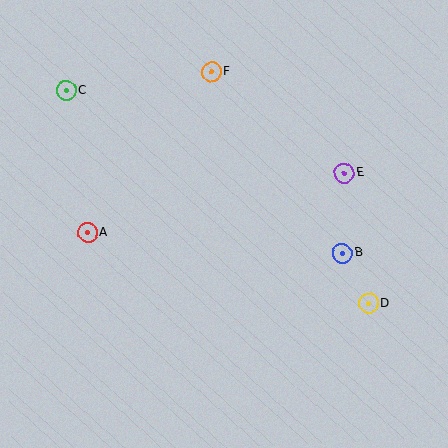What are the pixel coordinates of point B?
Point B is at (342, 253).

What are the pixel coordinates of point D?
Point D is at (369, 303).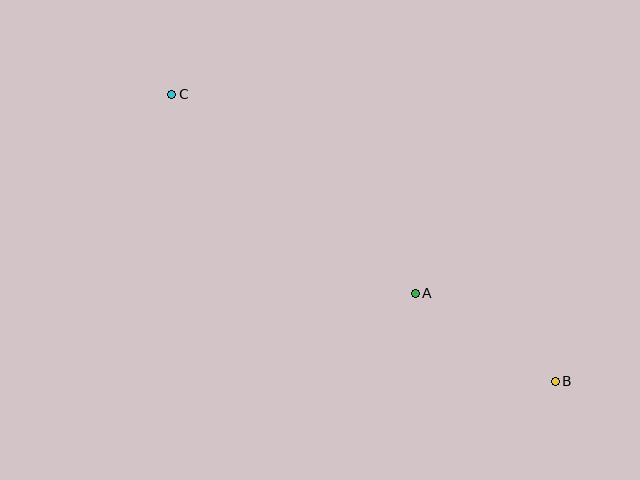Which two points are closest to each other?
Points A and B are closest to each other.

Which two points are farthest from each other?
Points B and C are farthest from each other.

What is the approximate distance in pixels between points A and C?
The distance between A and C is approximately 315 pixels.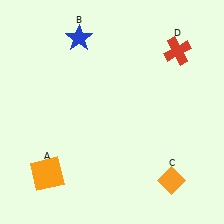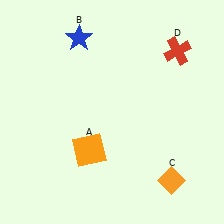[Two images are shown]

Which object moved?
The orange square (A) moved right.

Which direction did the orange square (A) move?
The orange square (A) moved right.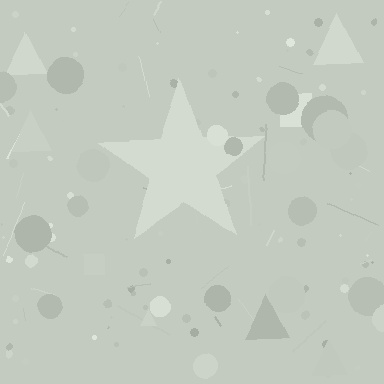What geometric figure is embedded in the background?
A star is embedded in the background.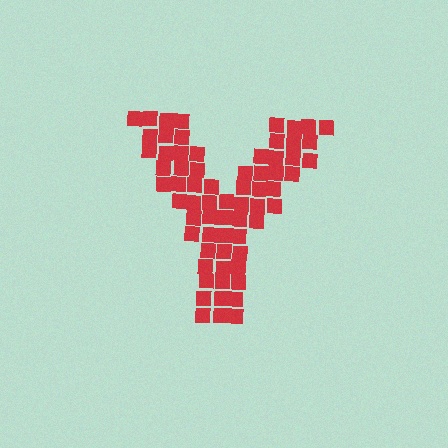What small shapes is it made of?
It is made of small squares.